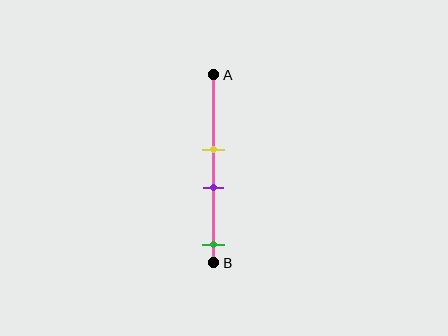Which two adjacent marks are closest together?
The yellow and purple marks are the closest adjacent pair.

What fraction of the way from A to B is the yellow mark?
The yellow mark is approximately 40% (0.4) of the way from A to B.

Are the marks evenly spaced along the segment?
No, the marks are not evenly spaced.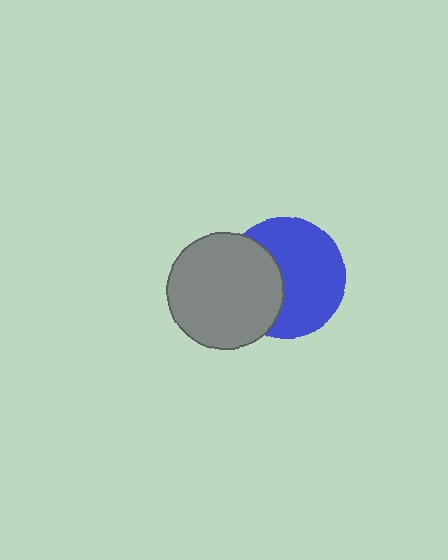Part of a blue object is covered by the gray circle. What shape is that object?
It is a circle.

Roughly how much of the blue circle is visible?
About half of it is visible (roughly 64%).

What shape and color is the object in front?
The object in front is a gray circle.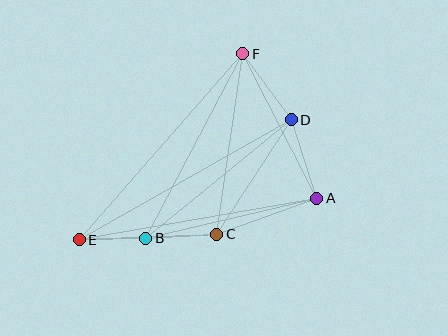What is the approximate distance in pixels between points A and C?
The distance between A and C is approximately 107 pixels.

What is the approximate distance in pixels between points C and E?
The distance between C and E is approximately 138 pixels.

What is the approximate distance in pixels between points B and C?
The distance between B and C is approximately 71 pixels.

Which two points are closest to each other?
Points B and E are closest to each other.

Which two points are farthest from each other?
Points E and F are farthest from each other.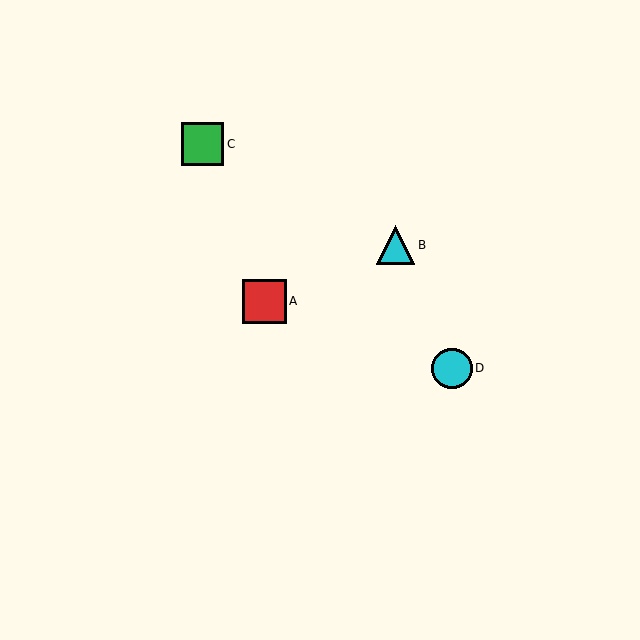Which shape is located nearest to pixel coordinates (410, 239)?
The cyan triangle (labeled B) at (395, 245) is nearest to that location.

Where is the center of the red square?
The center of the red square is at (265, 301).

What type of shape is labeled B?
Shape B is a cyan triangle.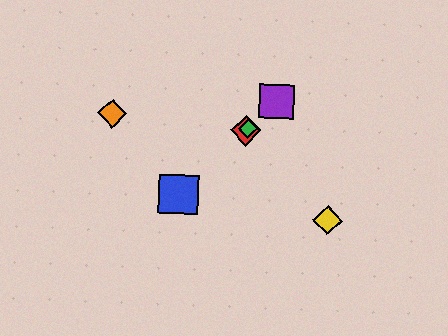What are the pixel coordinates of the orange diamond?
The orange diamond is at (112, 113).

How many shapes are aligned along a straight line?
4 shapes (the red diamond, the blue square, the green diamond, the purple square) are aligned along a straight line.